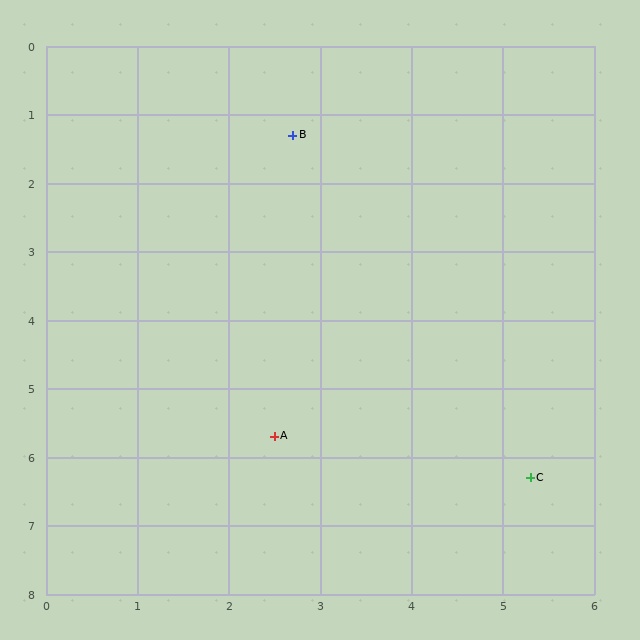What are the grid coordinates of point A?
Point A is at approximately (2.5, 5.7).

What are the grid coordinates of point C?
Point C is at approximately (5.3, 6.3).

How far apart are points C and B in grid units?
Points C and B are about 5.6 grid units apart.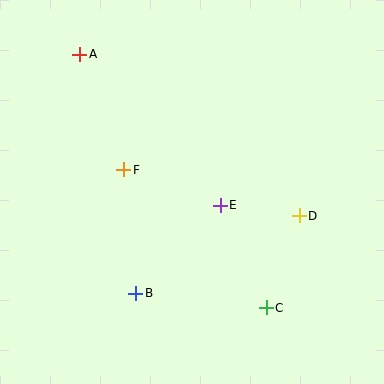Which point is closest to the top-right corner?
Point D is closest to the top-right corner.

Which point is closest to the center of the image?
Point E at (220, 205) is closest to the center.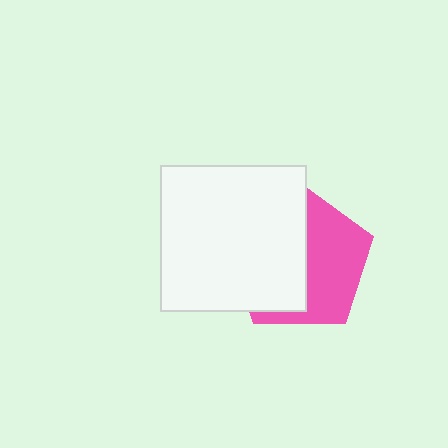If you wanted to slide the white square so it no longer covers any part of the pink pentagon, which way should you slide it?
Slide it left — that is the most direct way to separate the two shapes.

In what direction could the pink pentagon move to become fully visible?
The pink pentagon could move right. That would shift it out from behind the white square entirely.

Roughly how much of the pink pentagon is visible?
About half of it is visible (roughly 47%).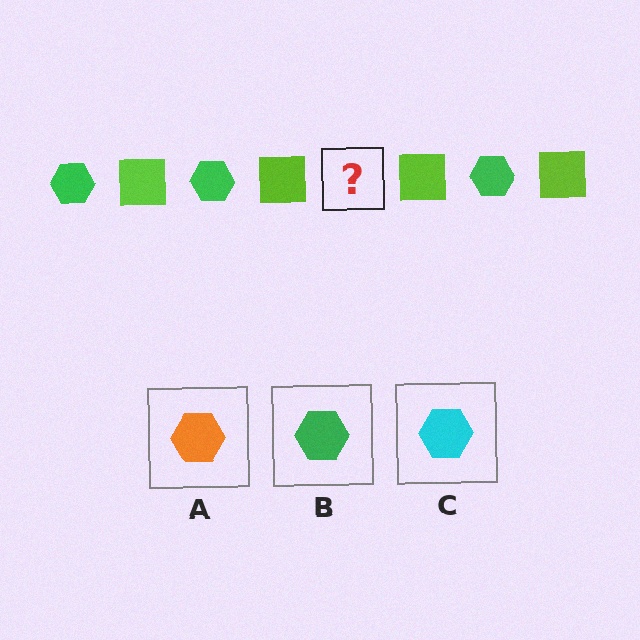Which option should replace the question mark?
Option B.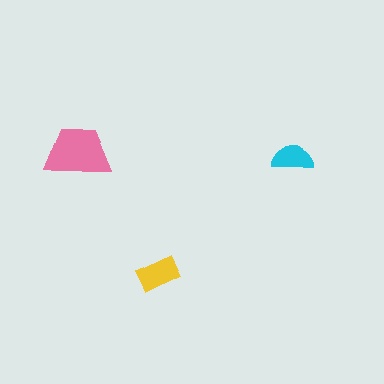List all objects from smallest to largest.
The cyan semicircle, the yellow rectangle, the pink trapezoid.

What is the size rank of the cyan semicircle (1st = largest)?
3rd.